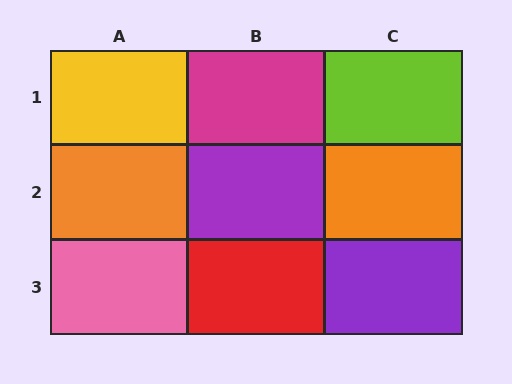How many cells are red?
1 cell is red.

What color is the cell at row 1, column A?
Yellow.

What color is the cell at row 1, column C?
Lime.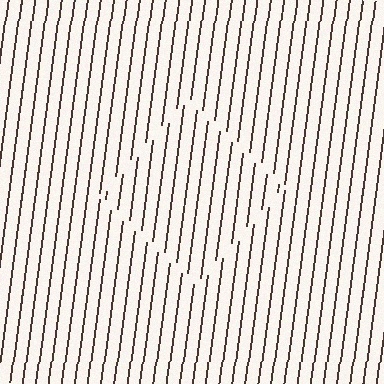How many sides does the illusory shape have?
4 sides — the line-ends trace a square.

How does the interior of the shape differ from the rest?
The interior of the shape contains the same grating, shifted by half a period — the contour is defined by the phase discontinuity where line-ends from the inner and outer gratings abut.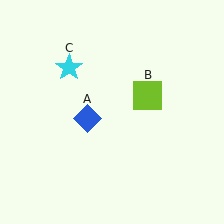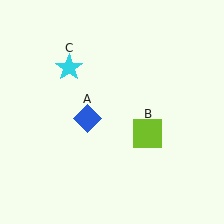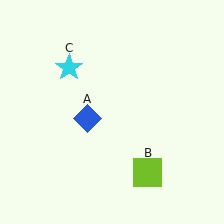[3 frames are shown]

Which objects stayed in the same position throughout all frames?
Blue diamond (object A) and cyan star (object C) remained stationary.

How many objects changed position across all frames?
1 object changed position: lime square (object B).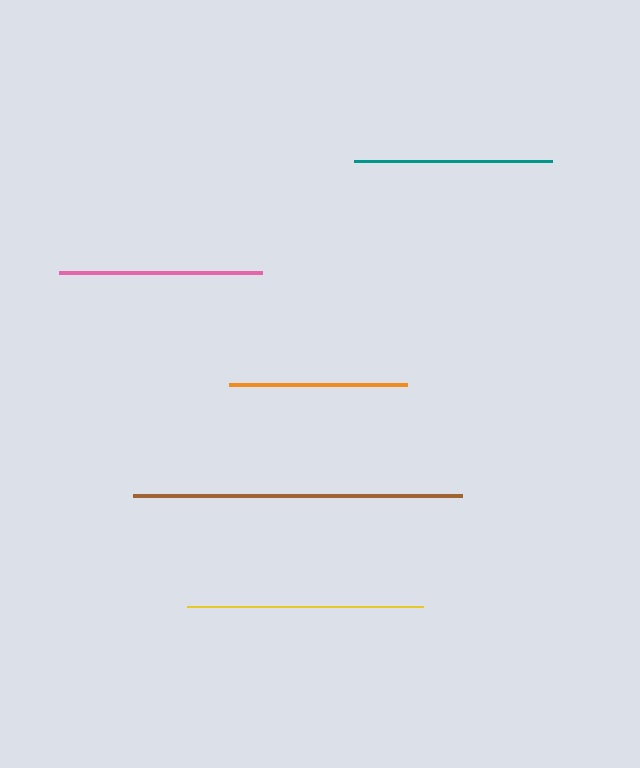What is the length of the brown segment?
The brown segment is approximately 329 pixels long.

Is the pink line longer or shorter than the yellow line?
The yellow line is longer than the pink line.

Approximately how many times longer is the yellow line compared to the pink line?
The yellow line is approximately 1.2 times the length of the pink line.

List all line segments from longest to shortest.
From longest to shortest: brown, yellow, pink, teal, orange.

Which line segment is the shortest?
The orange line is the shortest at approximately 178 pixels.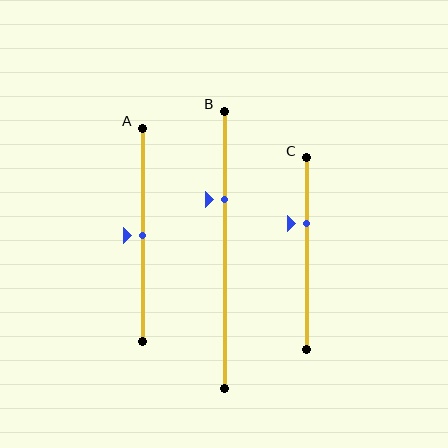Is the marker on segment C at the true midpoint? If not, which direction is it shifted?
No, the marker on segment C is shifted upward by about 16% of the segment length.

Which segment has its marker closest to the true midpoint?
Segment A has its marker closest to the true midpoint.